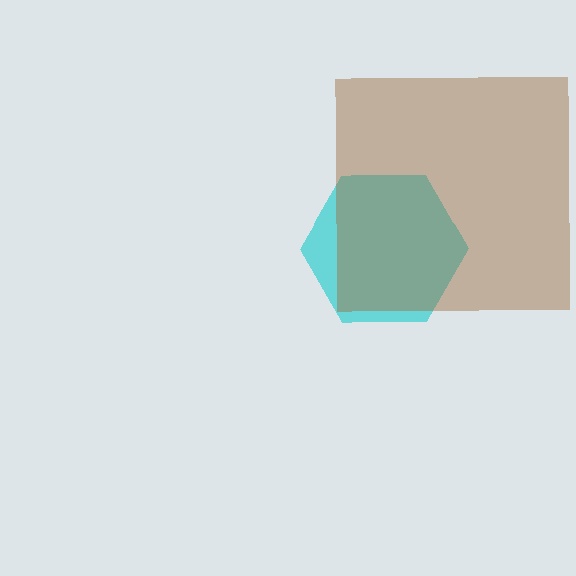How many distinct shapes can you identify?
There are 2 distinct shapes: a cyan hexagon, a brown square.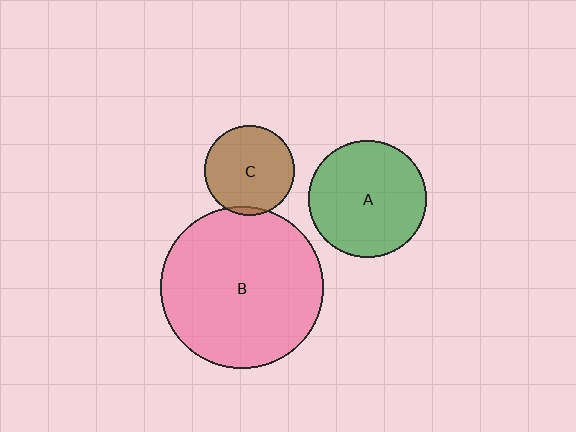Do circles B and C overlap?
Yes.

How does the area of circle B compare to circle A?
Approximately 1.9 times.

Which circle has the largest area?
Circle B (pink).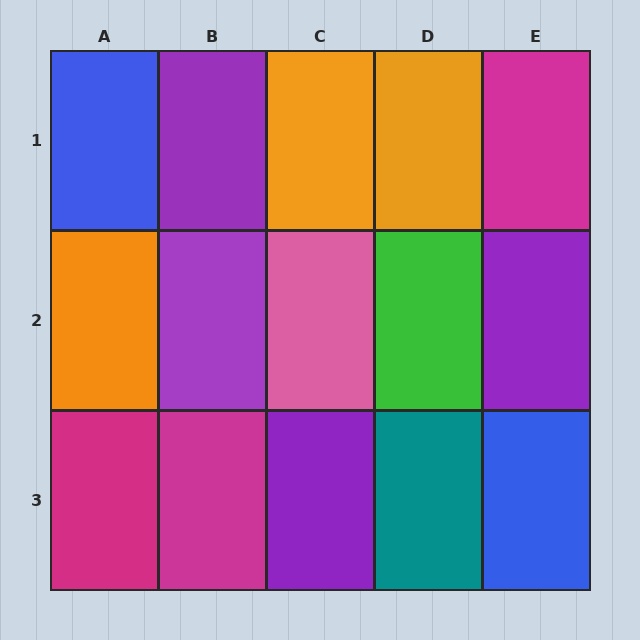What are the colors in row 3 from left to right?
Magenta, magenta, purple, teal, blue.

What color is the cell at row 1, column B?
Purple.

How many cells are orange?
3 cells are orange.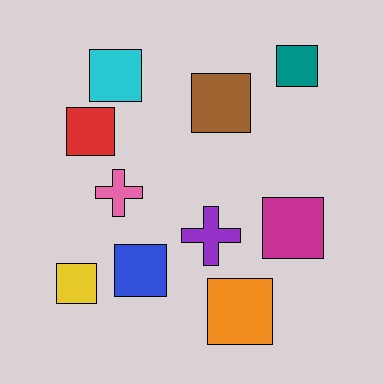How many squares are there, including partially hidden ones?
There are 8 squares.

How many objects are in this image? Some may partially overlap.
There are 10 objects.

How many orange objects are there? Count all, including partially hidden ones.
There is 1 orange object.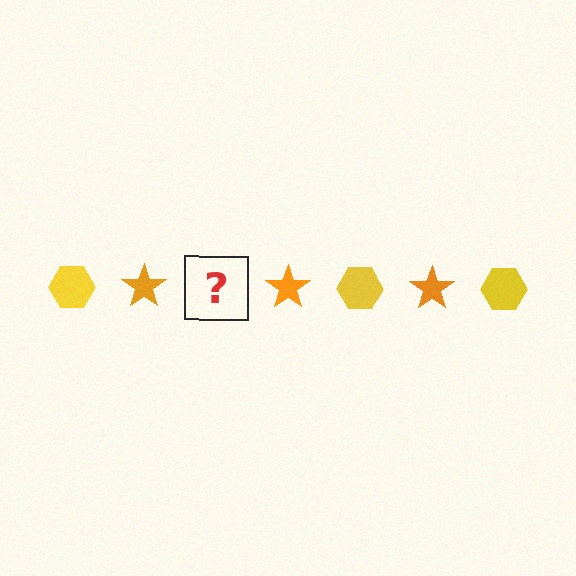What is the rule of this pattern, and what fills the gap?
The rule is that the pattern alternates between yellow hexagon and orange star. The gap should be filled with a yellow hexagon.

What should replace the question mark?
The question mark should be replaced with a yellow hexagon.